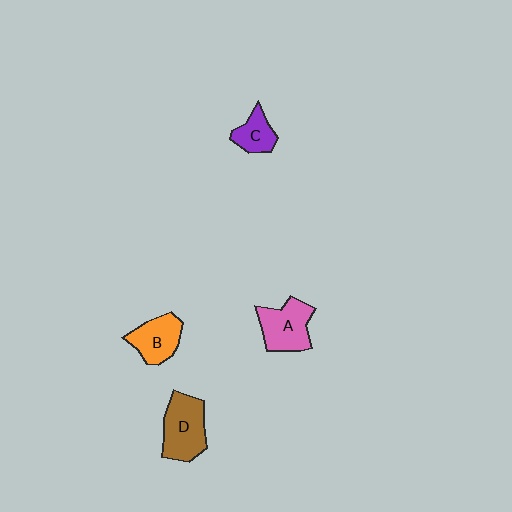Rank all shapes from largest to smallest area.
From largest to smallest: D (brown), A (pink), B (orange), C (purple).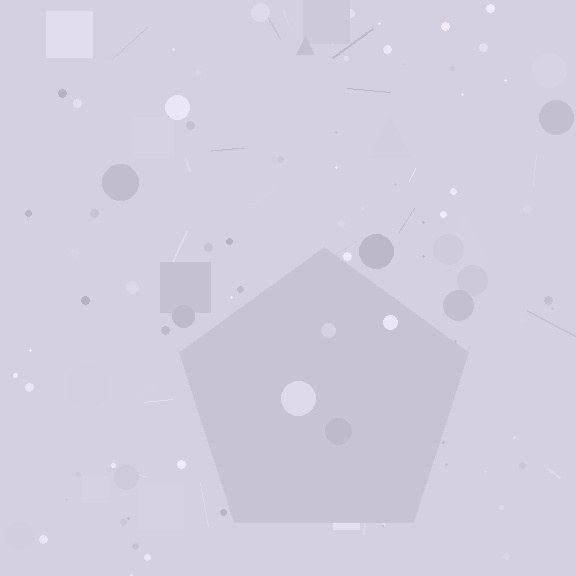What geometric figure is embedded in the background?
A pentagon is embedded in the background.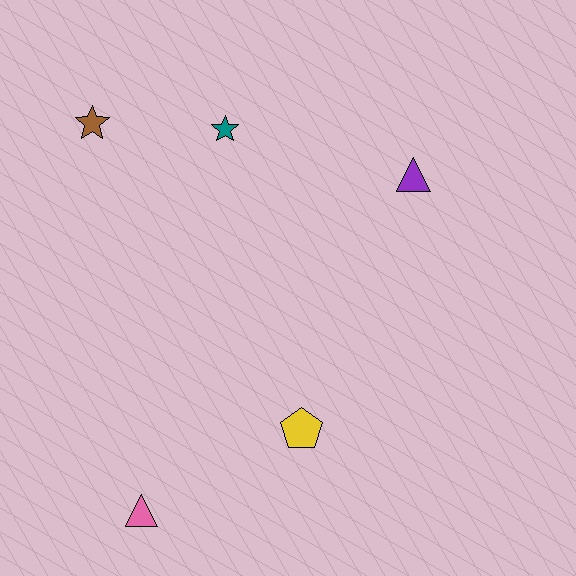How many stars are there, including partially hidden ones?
There are 2 stars.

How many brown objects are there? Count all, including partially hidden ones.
There is 1 brown object.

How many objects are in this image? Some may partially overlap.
There are 5 objects.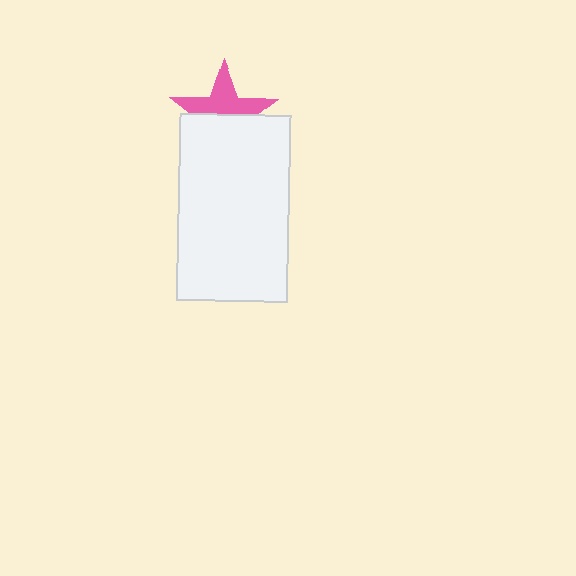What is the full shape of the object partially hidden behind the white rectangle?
The partially hidden object is a pink star.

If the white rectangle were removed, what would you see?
You would see the complete pink star.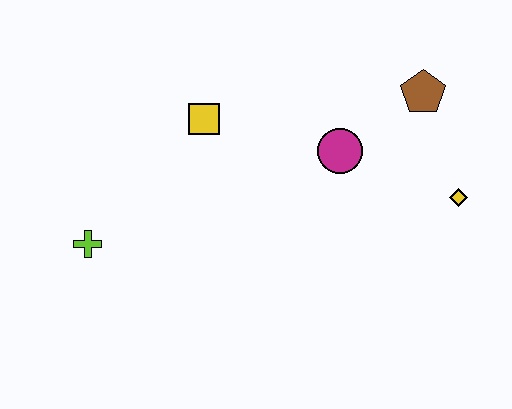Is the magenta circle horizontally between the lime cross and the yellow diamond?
Yes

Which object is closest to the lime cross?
The yellow square is closest to the lime cross.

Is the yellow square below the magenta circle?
No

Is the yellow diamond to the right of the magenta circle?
Yes